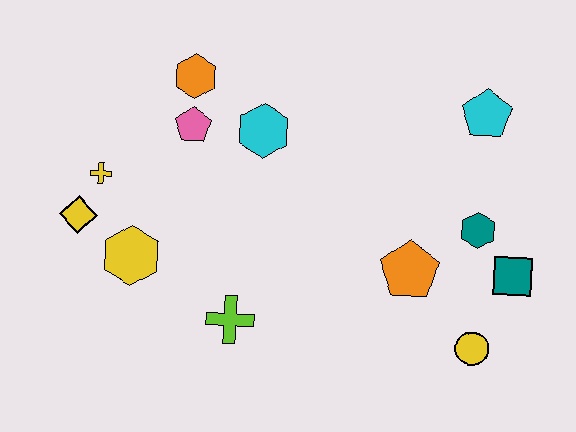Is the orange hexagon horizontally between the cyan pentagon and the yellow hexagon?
Yes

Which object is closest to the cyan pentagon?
The teal hexagon is closest to the cyan pentagon.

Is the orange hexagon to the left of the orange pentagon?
Yes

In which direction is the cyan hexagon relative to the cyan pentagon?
The cyan hexagon is to the left of the cyan pentagon.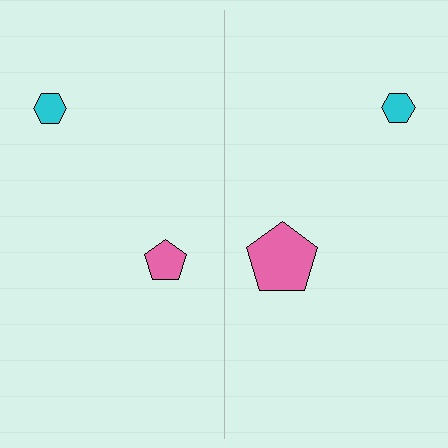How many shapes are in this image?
There are 4 shapes in this image.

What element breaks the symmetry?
The pink pentagon on the right side has a different size than its mirror counterpart.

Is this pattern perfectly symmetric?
No, the pattern is not perfectly symmetric. The pink pentagon on the right side has a different size than its mirror counterpart.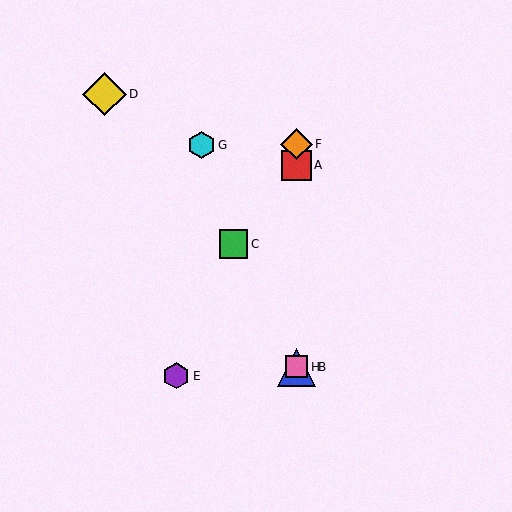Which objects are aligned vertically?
Objects A, B, F, H are aligned vertically.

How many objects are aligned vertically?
4 objects (A, B, F, H) are aligned vertically.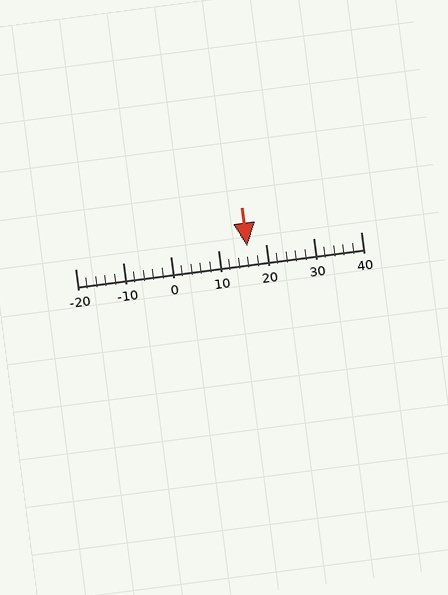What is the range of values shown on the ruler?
The ruler shows values from -20 to 40.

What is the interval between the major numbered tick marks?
The major tick marks are spaced 10 units apart.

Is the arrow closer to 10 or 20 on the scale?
The arrow is closer to 20.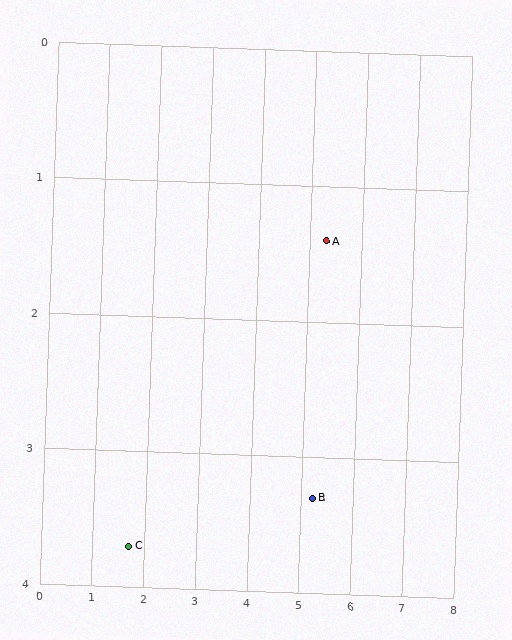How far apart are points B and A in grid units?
Points B and A are about 1.9 grid units apart.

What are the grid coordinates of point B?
Point B is at approximately (5.2, 3.3).